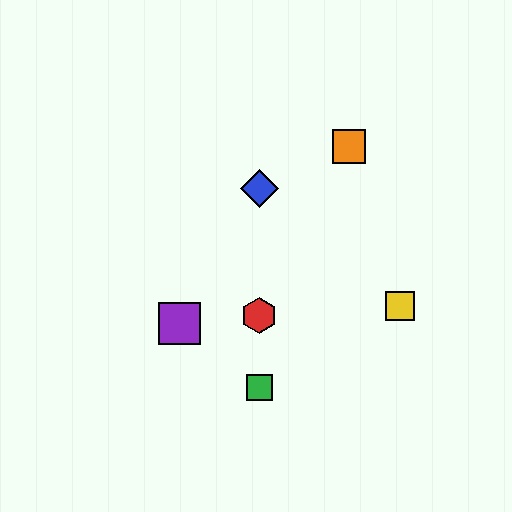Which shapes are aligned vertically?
The red hexagon, the blue diamond, the green square are aligned vertically.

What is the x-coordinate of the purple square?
The purple square is at x≈179.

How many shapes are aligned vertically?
3 shapes (the red hexagon, the blue diamond, the green square) are aligned vertically.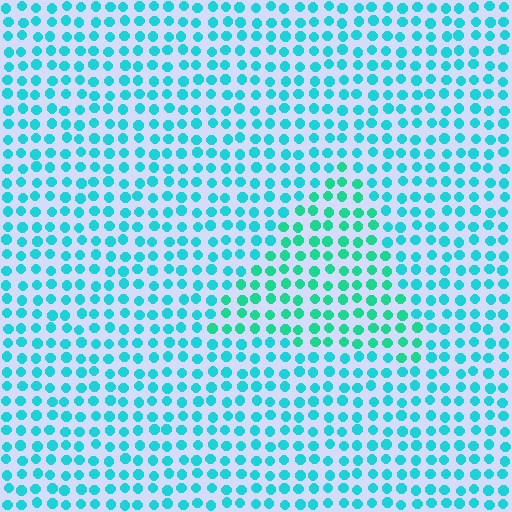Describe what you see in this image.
The image is filled with small cyan elements in a uniform arrangement. A triangle-shaped region is visible where the elements are tinted to a slightly different hue, forming a subtle color boundary.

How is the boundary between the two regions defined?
The boundary is defined purely by a slight shift in hue (about 24 degrees). Spacing, size, and orientation are identical on both sides.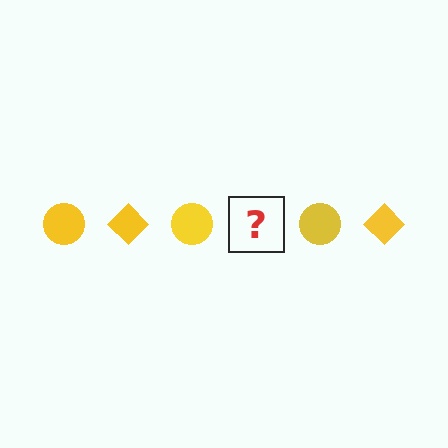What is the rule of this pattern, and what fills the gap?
The rule is that the pattern cycles through circle, diamond shapes in yellow. The gap should be filled with a yellow diamond.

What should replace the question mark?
The question mark should be replaced with a yellow diamond.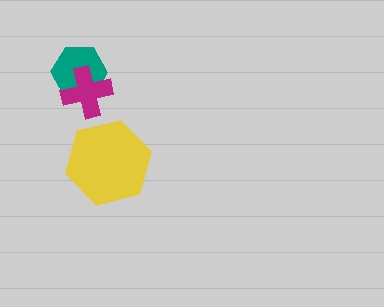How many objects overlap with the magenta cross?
1 object overlaps with the magenta cross.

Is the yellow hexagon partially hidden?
No, no other shape covers it.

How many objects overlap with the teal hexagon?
1 object overlaps with the teal hexagon.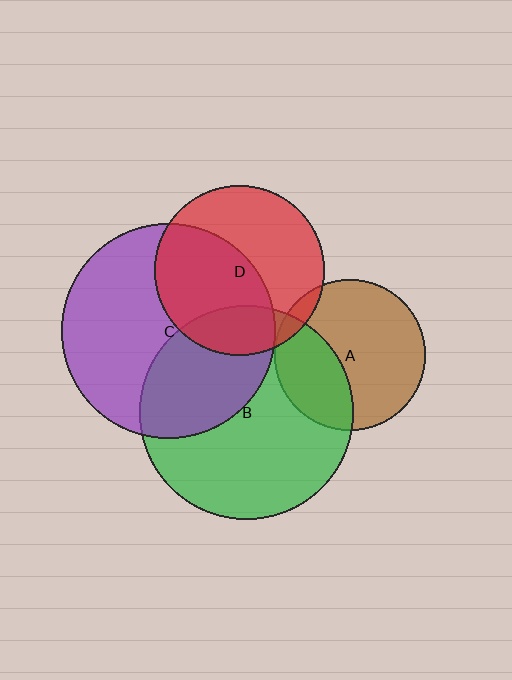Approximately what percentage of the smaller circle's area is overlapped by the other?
Approximately 20%.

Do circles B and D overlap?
Yes.